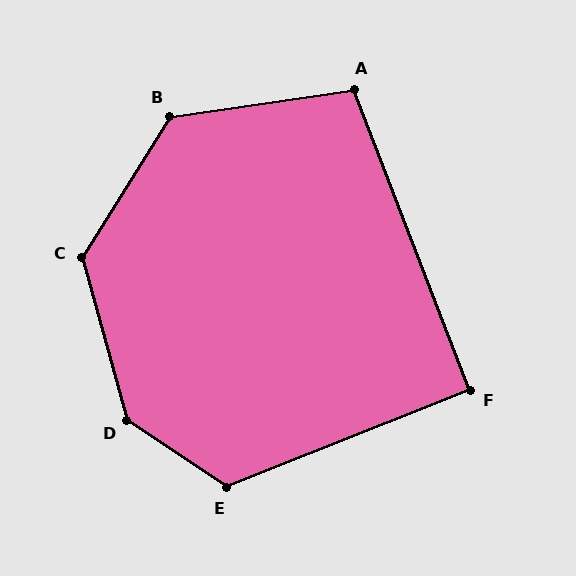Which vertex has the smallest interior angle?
F, at approximately 91 degrees.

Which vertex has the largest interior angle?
D, at approximately 139 degrees.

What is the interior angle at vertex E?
Approximately 124 degrees (obtuse).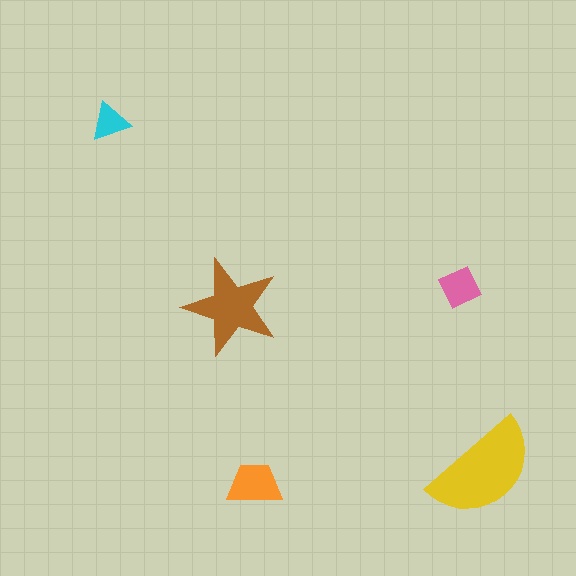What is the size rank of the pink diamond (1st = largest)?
4th.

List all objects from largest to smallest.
The yellow semicircle, the brown star, the orange trapezoid, the pink diamond, the cyan triangle.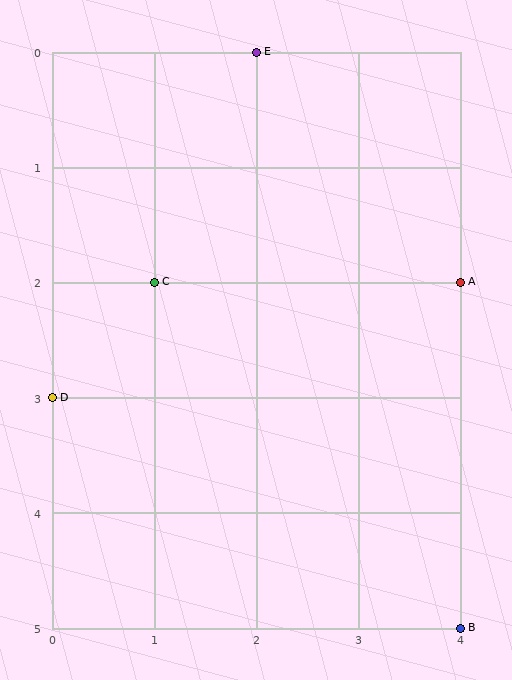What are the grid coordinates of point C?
Point C is at grid coordinates (1, 2).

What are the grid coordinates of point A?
Point A is at grid coordinates (4, 2).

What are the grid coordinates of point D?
Point D is at grid coordinates (0, 3).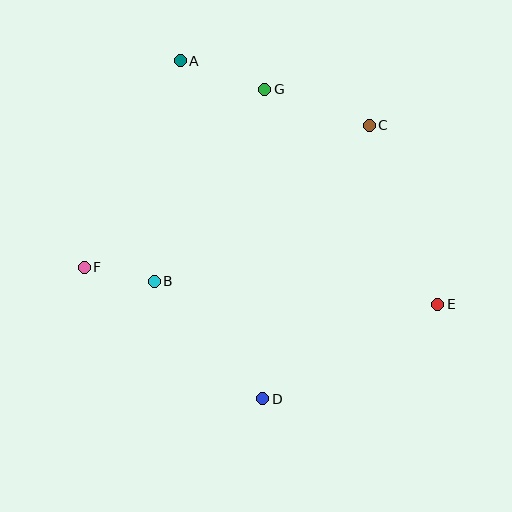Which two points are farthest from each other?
Points E and F are farthest from each other.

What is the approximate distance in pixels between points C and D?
The distance between C and D is approximately 294 pixels.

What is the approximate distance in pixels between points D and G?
The distance between D and G is approximately 309 pixels.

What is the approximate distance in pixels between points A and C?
The distance between A and C is approximately 200 pixels.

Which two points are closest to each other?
Points B and F are closest to each other.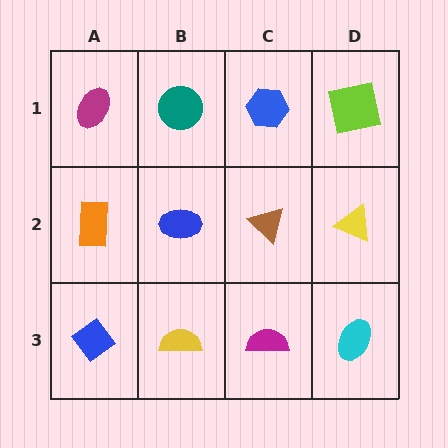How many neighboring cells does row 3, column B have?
3.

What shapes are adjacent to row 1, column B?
A blue ellipse (row 2, column B), a magenta ellipse (row 1, column A), a blue hexagon (row 1, column C).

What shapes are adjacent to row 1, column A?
An orange rectangle (row 2, column A), a teal circle (row 1, column B).